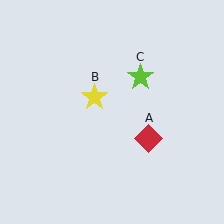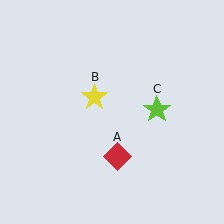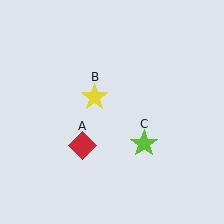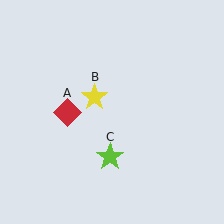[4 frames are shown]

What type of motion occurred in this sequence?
The red diamond (object A), lime star (object C) rotated clockwise around the center of the scene.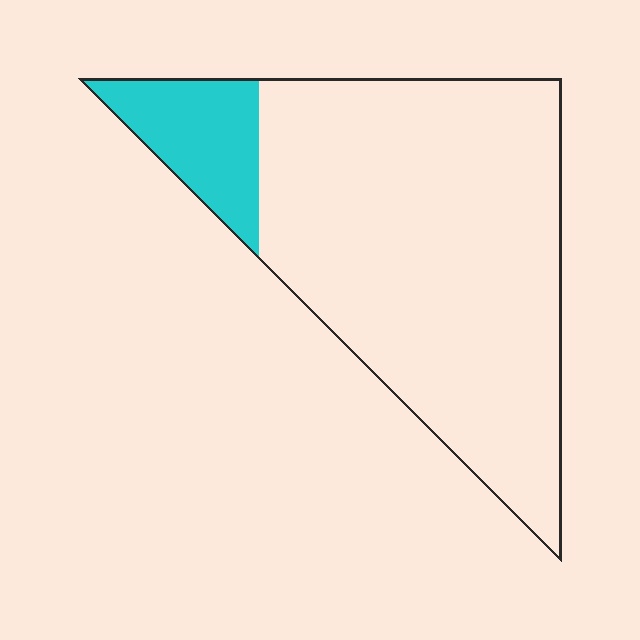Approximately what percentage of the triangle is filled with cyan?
Approximately 15%.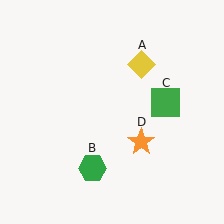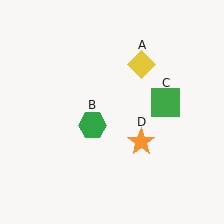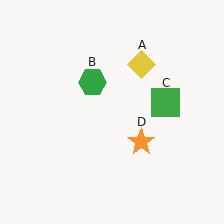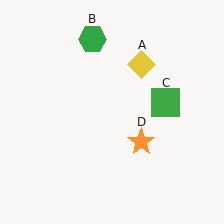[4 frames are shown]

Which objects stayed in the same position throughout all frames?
Yellow diamond (object A) and green square (object C) and orange star (object D) remained stationary.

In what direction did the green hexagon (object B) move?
The green hexagon (object B) moved up.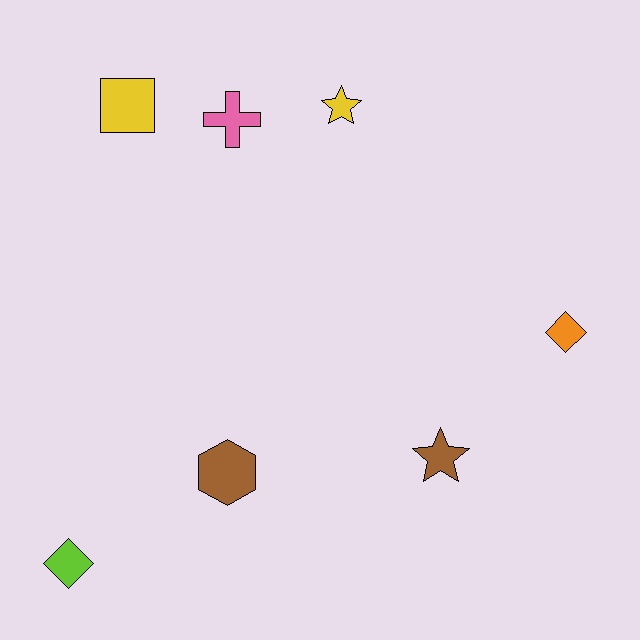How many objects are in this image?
There are 7 objects.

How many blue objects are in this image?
There are no blue objects.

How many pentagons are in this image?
There are no pentagons.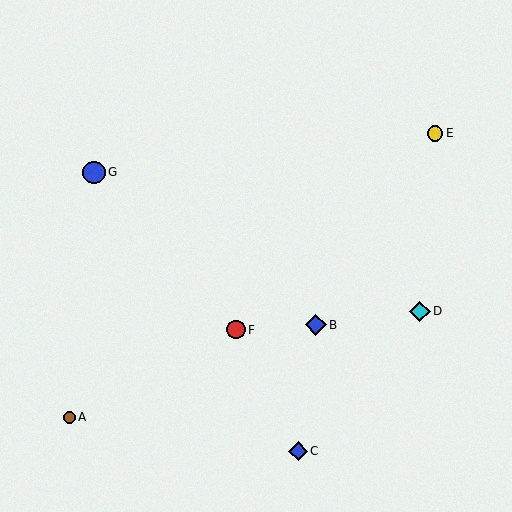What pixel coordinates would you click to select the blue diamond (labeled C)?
Click at (298, 451) to select the blue diamond C.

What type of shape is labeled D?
Shape D is a cyan diamond.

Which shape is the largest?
The blue circle (labeled G) is the largest.